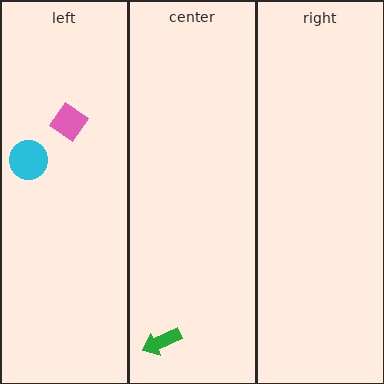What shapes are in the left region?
The pink diamond, the cyan circle.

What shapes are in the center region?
The green arrow.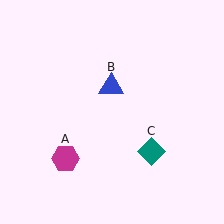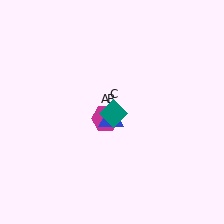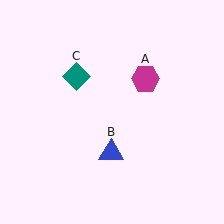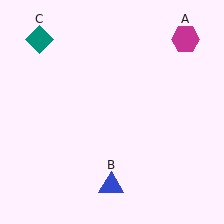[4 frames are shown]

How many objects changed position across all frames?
3 objects changed position: magenta hexagon (object A), blue triangle (object B), teal diamond (object C).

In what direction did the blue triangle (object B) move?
The blue triangle (object B) moved down.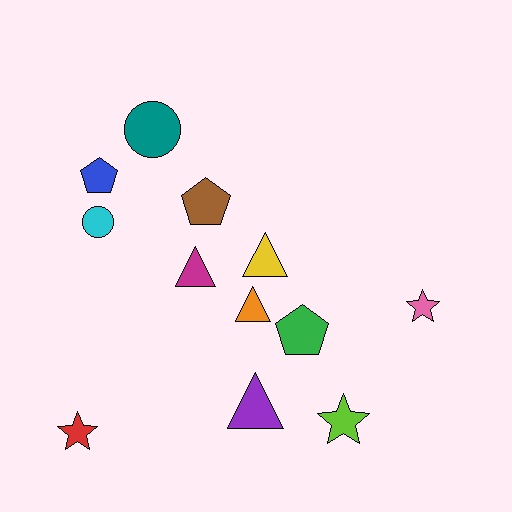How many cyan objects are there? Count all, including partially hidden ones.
There is 1 cyan object.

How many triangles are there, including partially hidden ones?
There are 4 triangles.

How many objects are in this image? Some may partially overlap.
There are 12 objects.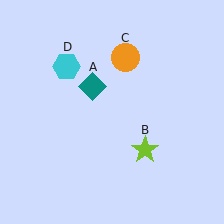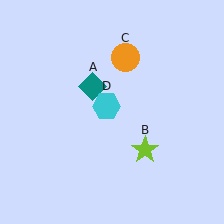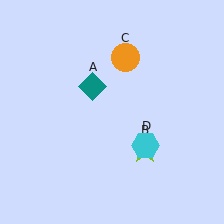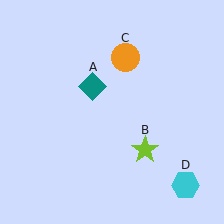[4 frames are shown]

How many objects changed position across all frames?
1 object changed position: cyan hexagon (object D).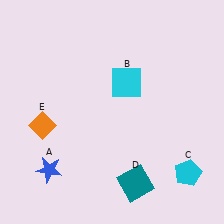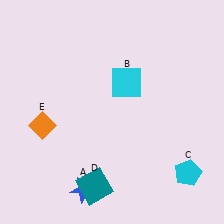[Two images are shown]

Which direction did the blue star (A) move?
The blue star (A) moved right.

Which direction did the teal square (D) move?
The teal square (D) moved left.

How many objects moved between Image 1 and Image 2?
2 objects moved between the two images.